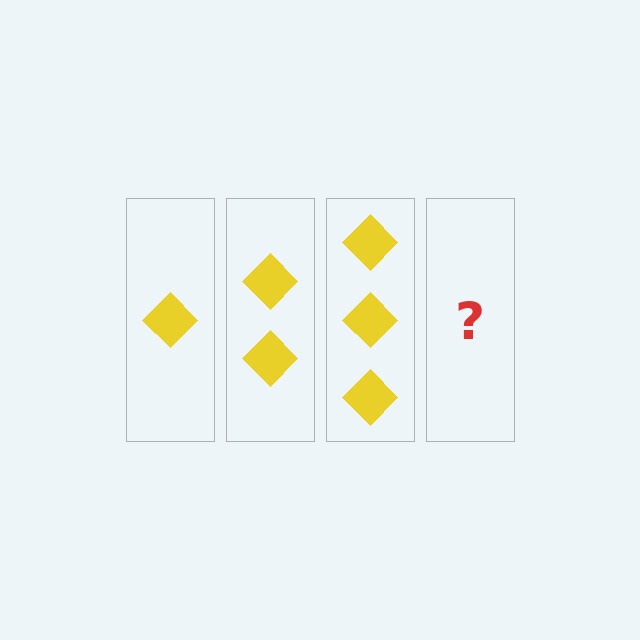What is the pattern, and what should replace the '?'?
The pattern is that each step adds one more diamond. The '?' should be 4 diamonds.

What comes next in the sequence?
The next element should be 4 diamonds.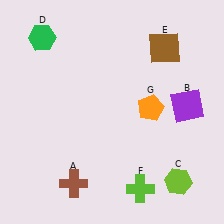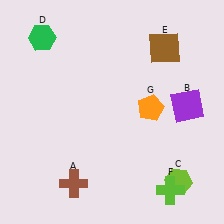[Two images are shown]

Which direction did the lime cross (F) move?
The lime cross (F) moved right.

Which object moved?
The lime cross (F) moved right.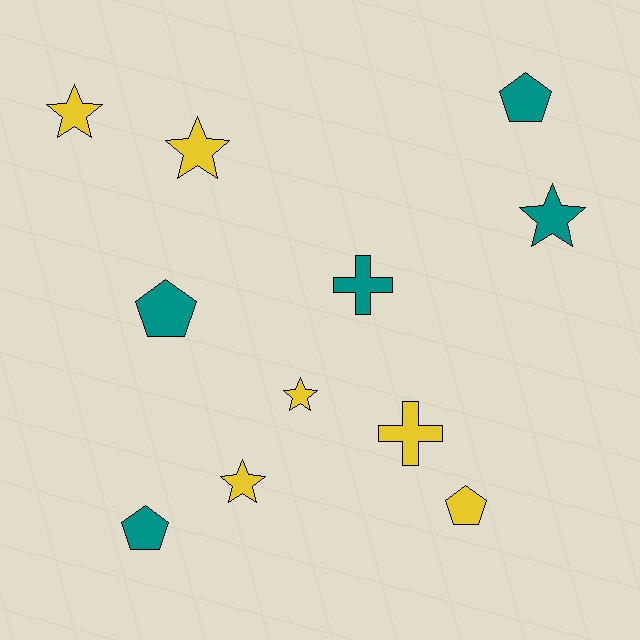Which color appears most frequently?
Yellow, with 6 objects.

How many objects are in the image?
There are 11 objects.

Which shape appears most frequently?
Star, with 5 objects.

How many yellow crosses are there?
There is 1 yellow cross.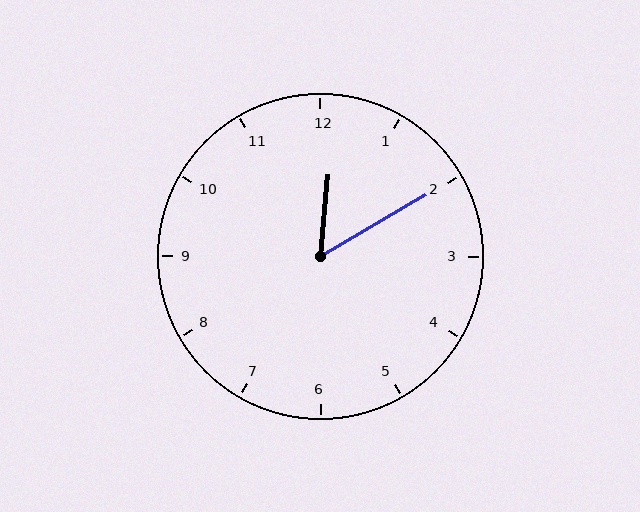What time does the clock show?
12:10.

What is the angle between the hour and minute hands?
Approximately 55 degrees.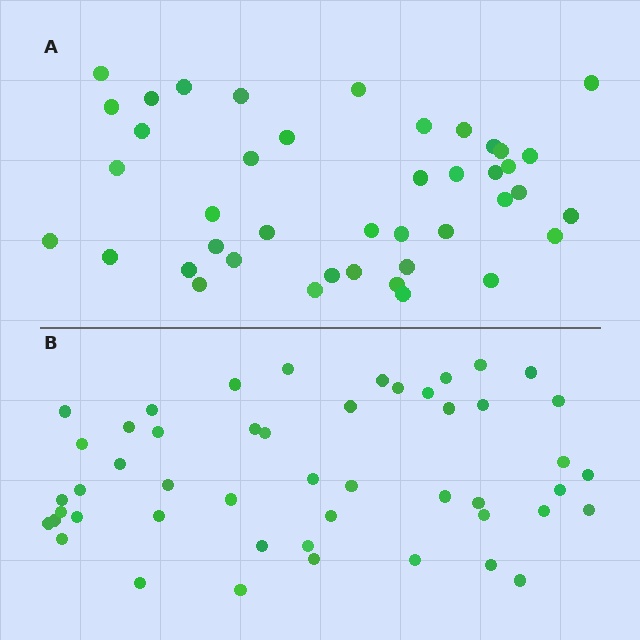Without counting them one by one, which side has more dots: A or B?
Region B (the bottom region) has more dots.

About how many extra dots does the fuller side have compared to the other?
Region B has roughly 8 or so more dots than region A.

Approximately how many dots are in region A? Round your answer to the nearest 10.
About 40 dots. (The exact count is 42, which rounds to 40.)